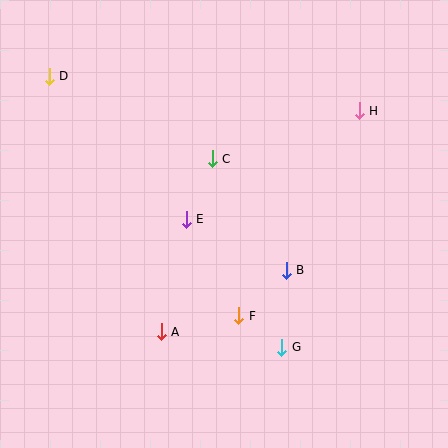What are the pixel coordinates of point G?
Point G is at (282, 347).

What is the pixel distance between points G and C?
The distance between G and C is 201 pixels.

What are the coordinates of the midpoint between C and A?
The midpoint between C and A is at (187, 245).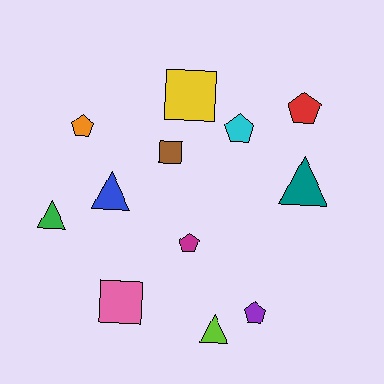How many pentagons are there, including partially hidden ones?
There are 5 pentagons.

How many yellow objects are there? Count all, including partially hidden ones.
There is 1 yellow object.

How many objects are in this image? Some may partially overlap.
There are 12 objects.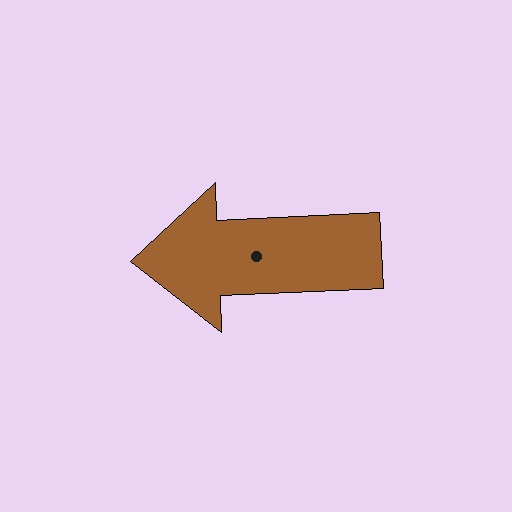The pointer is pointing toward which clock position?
Roughly 9 o'clock.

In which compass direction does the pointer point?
West.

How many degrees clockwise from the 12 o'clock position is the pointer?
Approximately 267 degrees.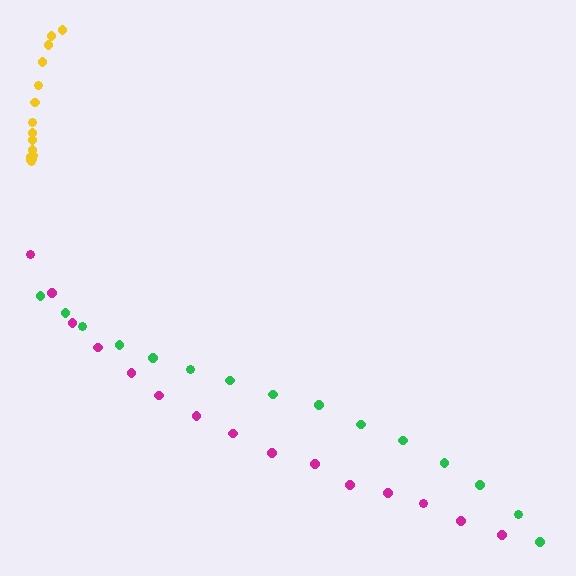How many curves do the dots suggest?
There are 3 distinct paths.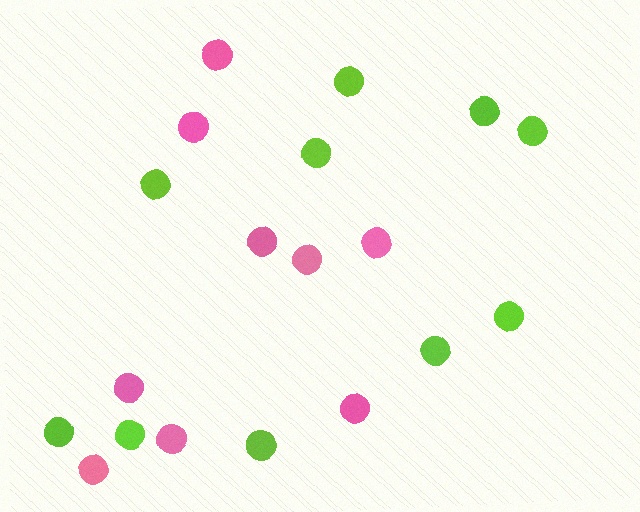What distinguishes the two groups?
There are 2 groups: one group of pink circles (9) and one group of lime circles (10).